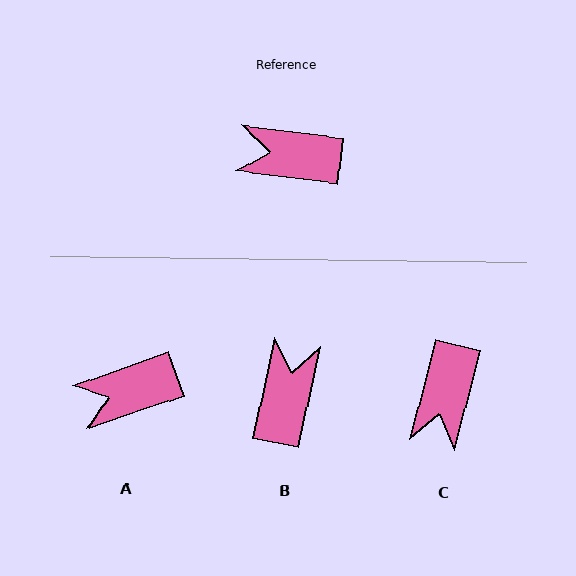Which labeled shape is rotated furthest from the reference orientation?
B, about 95 degrees away.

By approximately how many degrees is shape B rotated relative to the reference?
Approximately 95 degrees clockwise.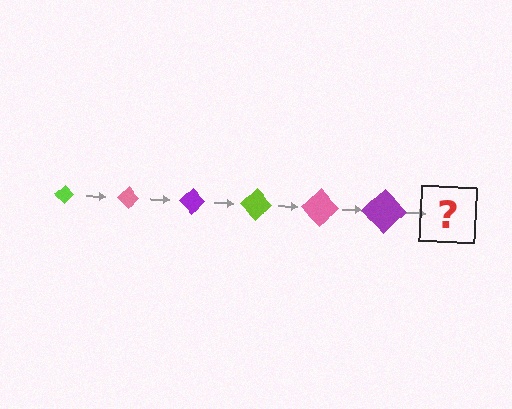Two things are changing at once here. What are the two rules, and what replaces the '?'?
The two rules are that the diamond grows larger each step and the color cycles through lime, pink, and purple. The '?' should be a lime diamond, larger than the previous one.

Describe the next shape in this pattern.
It should be a lime diamond, larger than the previous one.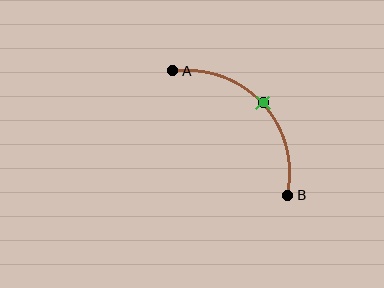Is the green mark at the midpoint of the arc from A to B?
Yes. The green mark lies on the arc at equal arc-length from both A and B — it is the arc midpoint.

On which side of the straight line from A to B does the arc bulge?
The arc bulges above and to the right of the straight line connecting A and B.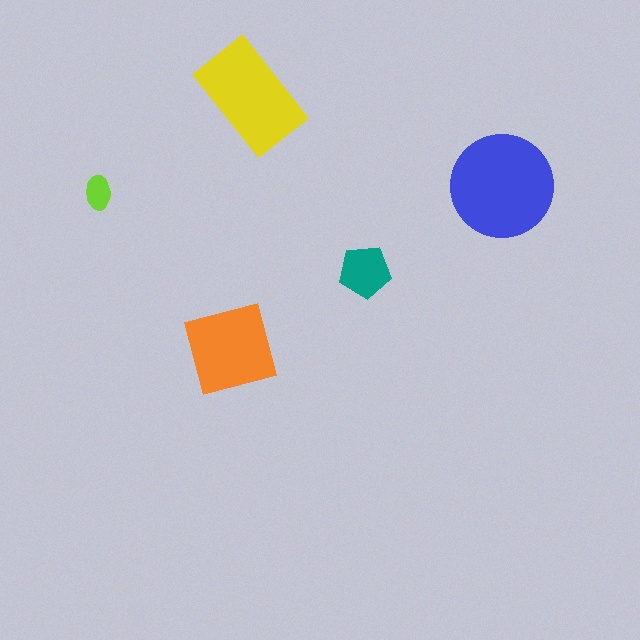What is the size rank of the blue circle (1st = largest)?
1st.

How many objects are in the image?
There are 5 objects in the image.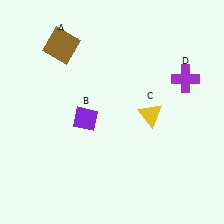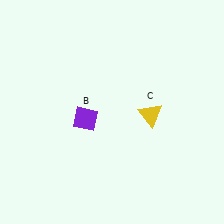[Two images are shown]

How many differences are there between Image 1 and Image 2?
There are 2 differences between the two images.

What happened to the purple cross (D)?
The purple cross (D) was removed in Image 2. It was in the top-right area of Image 1.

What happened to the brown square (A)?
The brown square (A) was removed in Image 2. It was in the top-left area of Image 1.